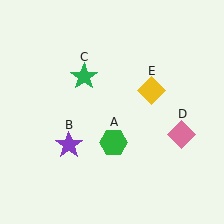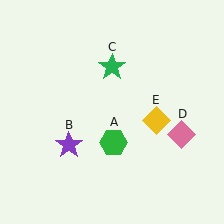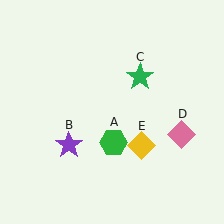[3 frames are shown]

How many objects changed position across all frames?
2 objects changed position: green star (object C), yellow diamond (object E).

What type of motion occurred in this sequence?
The green star (object C), yellow diamond (object E) rotated clockwise around the center of the scene.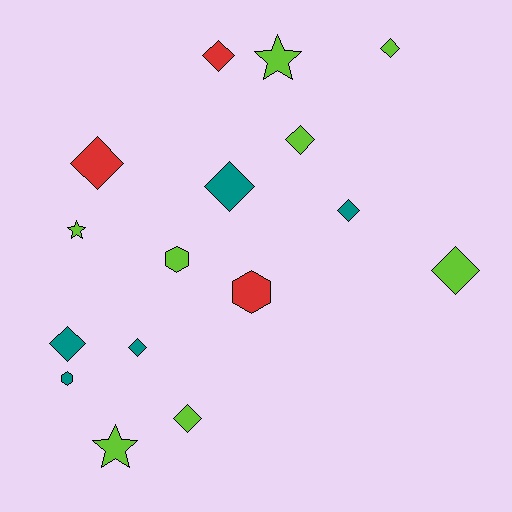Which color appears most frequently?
Lime, with 8 objects.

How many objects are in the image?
There are 16 objects.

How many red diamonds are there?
There are 2 red diamonds.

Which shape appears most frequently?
Diamond, with 10 objects.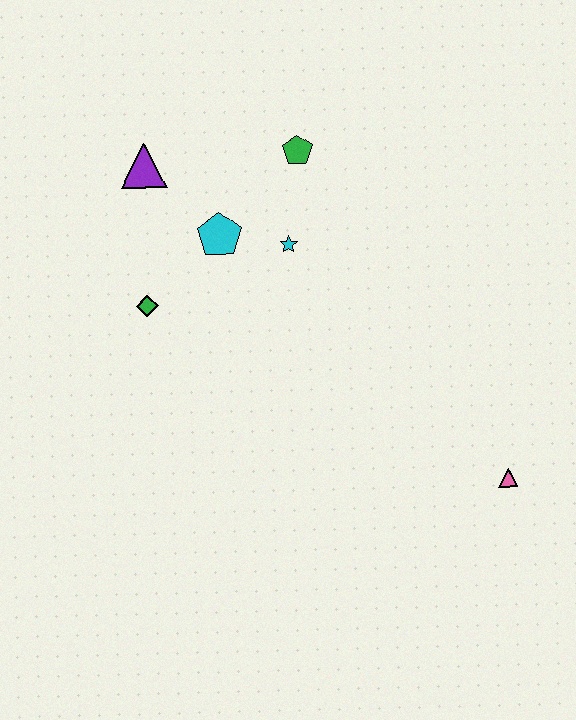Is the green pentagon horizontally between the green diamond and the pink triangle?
Yes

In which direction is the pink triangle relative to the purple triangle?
The pink triangle is to the right of the purple triangle.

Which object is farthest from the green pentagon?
The pink triangle is farthest from the green pentagon.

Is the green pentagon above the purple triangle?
Yes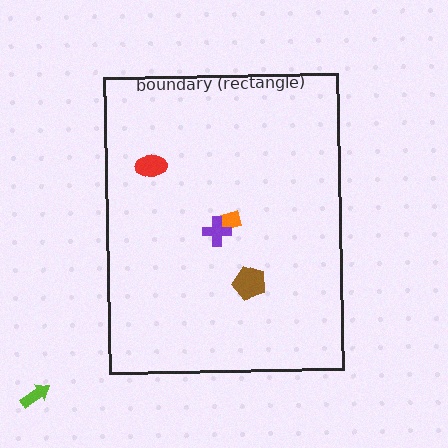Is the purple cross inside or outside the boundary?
Inside.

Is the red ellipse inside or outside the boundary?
Inside.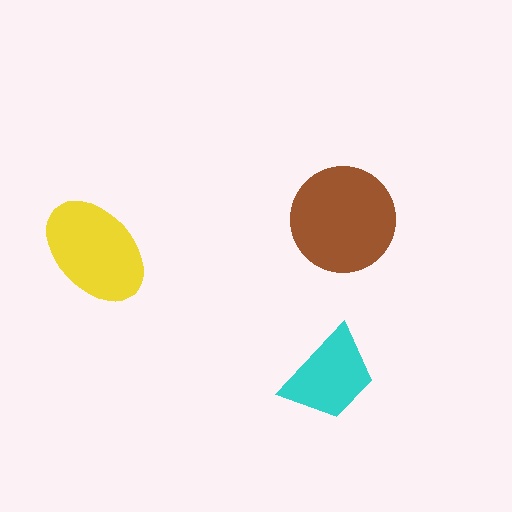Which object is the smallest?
The cyan trapezoid.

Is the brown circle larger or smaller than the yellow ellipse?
Larger.